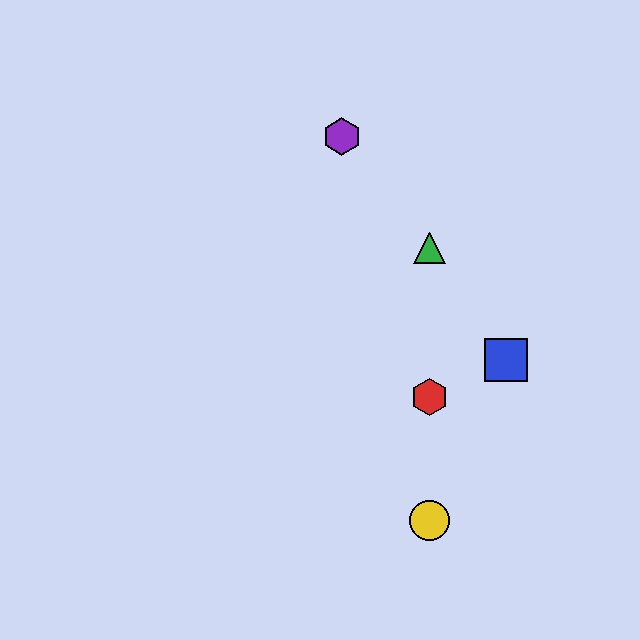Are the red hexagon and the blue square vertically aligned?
No, the red hexagon is at x≈429 and the blue square is at x≈506.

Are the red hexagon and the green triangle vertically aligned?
Yes, both are at x≈429.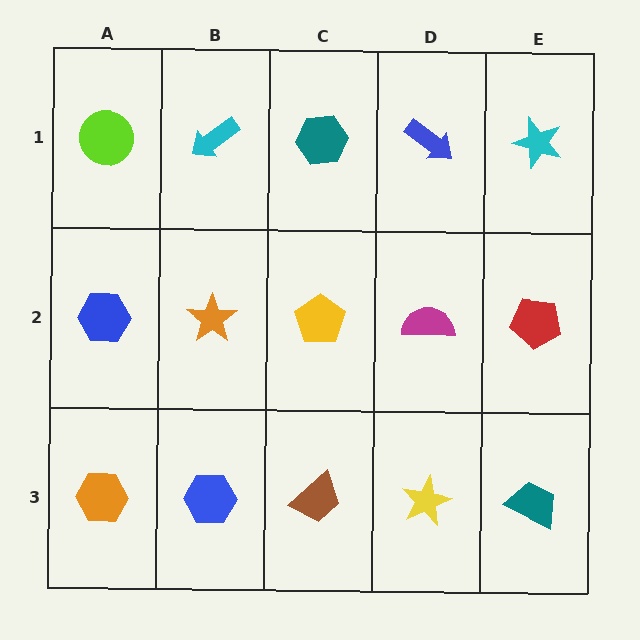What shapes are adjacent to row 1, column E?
A red pentagon (row 2, column E), a blue arrow (row 1, column D).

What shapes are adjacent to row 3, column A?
A blue hexagon (row 2, column A), a blue hexagon (row 3, column B).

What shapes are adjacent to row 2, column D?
A blue arrow (row 1, column D), a yellow star (row 3, column D), a yellow pentagon (row 2, column C), a red pentagon (row 2, column E).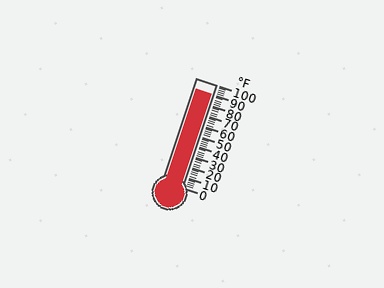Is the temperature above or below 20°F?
The temperature is above 20°F.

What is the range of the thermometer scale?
The thermometer scale ranges from 0°F to 100°F.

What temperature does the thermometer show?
The thermometer shows approximately 90°F.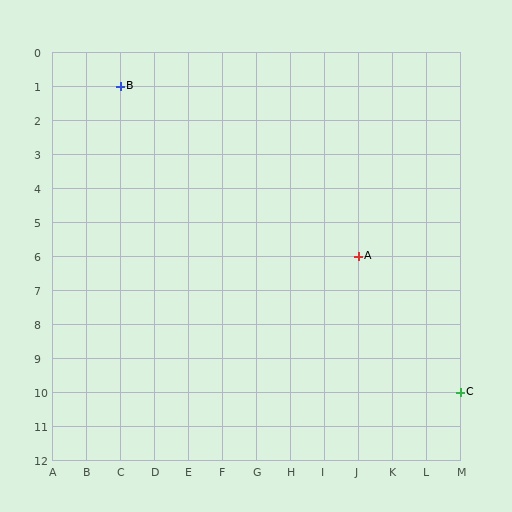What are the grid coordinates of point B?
Point B is at grid coordinates (C, 1).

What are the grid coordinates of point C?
Point C is at grid coordinates (M, 10).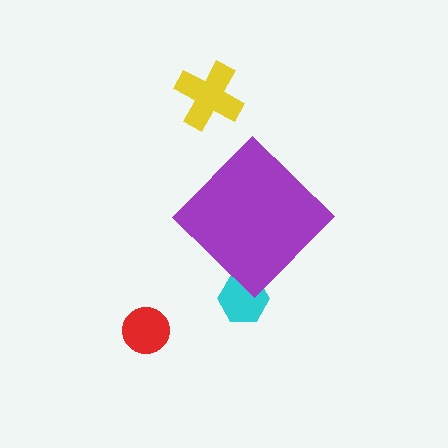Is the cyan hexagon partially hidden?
Yes, the cyan hexagon is partially hidden behind the purple diamond.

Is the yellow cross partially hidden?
No, the yellow cross is fully visible.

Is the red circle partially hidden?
No, the red circle is fully visible.